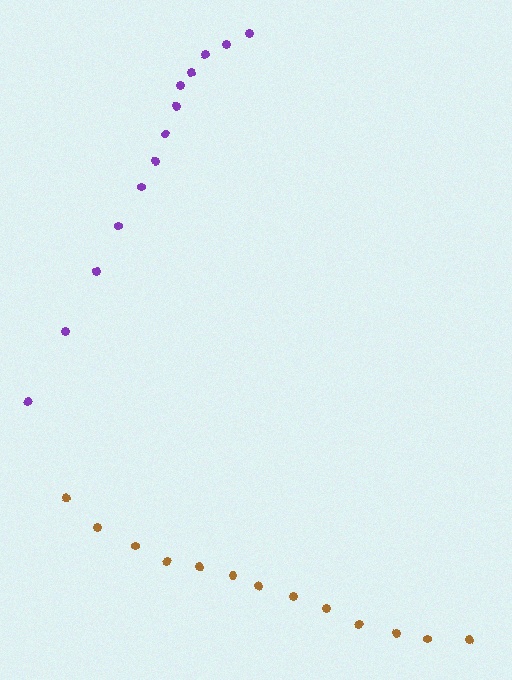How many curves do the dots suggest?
There are 2 distinct paths.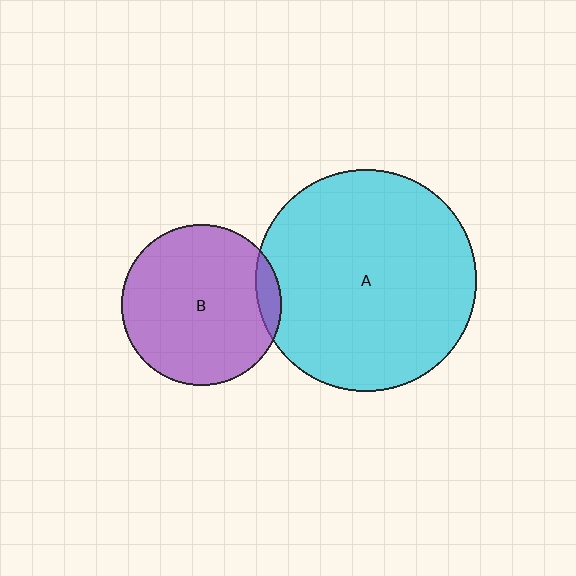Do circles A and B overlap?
Yes.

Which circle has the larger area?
Circle A (cyan).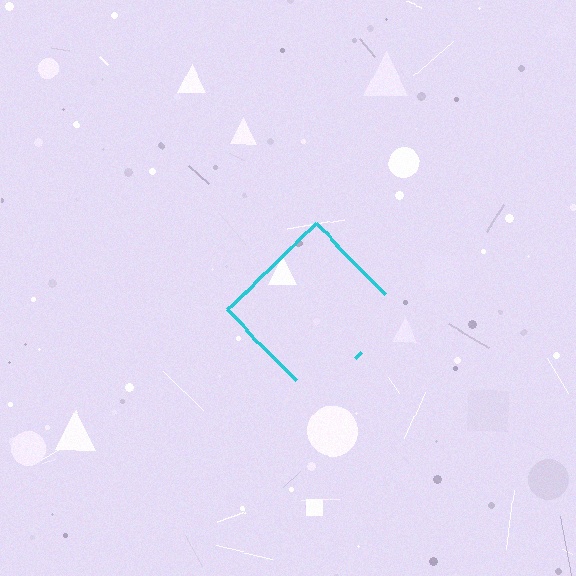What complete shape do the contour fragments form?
The contour fragments form a diamond.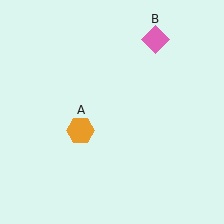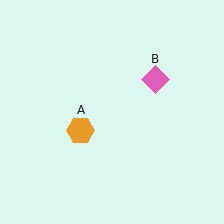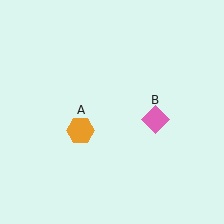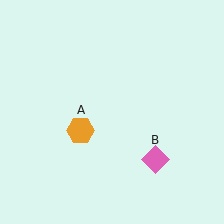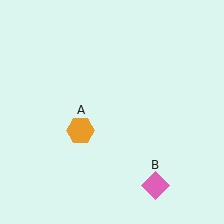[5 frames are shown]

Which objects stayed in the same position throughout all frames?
Orange hexagon (object A) remained stationary.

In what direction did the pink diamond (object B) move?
The pink diamond (object B) moved down.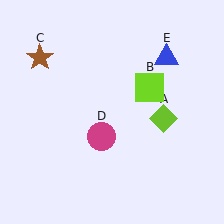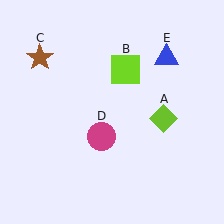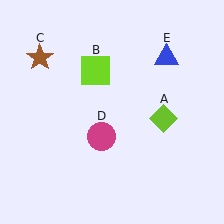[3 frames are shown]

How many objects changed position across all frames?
1 object changed position: lime square (object B).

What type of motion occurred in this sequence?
The lime square (object B) rotated counterclockwise around the center of the scene.